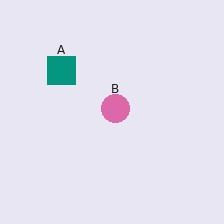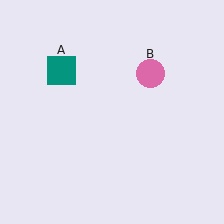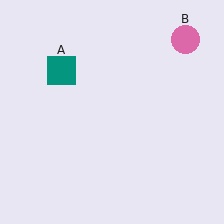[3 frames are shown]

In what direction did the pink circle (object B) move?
The pink circle (object B) moved up and to the right.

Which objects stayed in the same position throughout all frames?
Teal square (object A) remained stationary.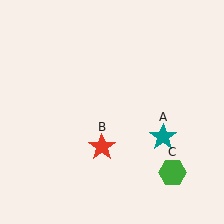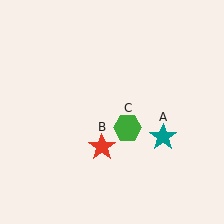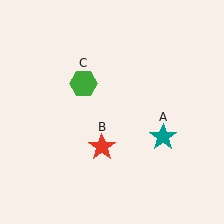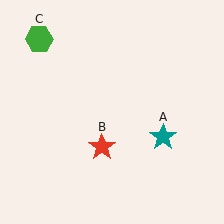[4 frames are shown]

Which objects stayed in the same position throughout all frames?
Teal star (object A) and red star (object B) remained stationary.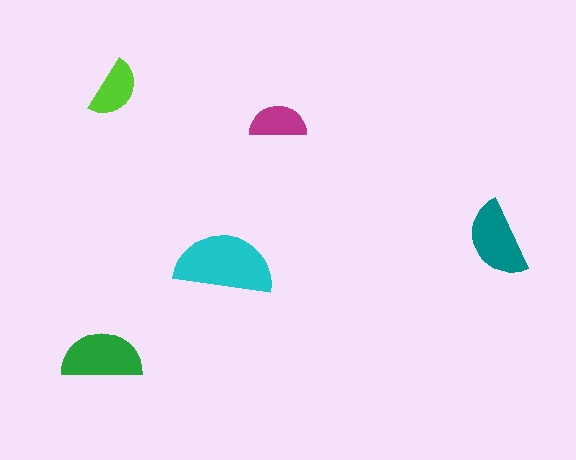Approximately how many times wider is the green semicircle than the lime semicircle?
About 1.5 times wider.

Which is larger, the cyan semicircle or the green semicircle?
The cyan one.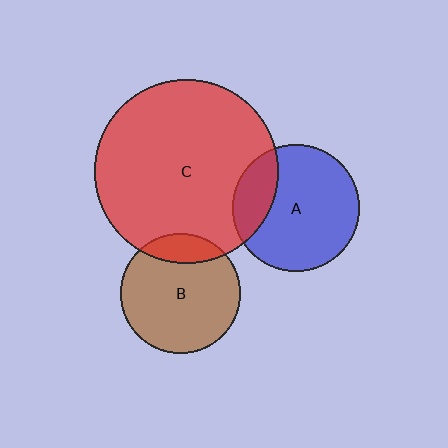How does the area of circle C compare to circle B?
Approximately 2.3 times.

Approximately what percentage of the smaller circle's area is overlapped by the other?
Approximately 15%.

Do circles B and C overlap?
Yes.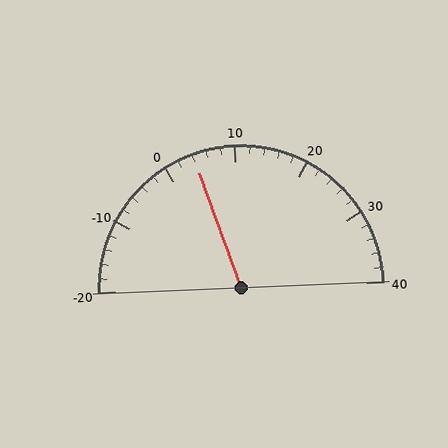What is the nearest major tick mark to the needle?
The nearest major tick mark is 0.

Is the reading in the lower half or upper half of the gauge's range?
The reading is in the lower half of the range (-20 to 40).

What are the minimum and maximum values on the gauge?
The gauge ranges from -20 to 40.